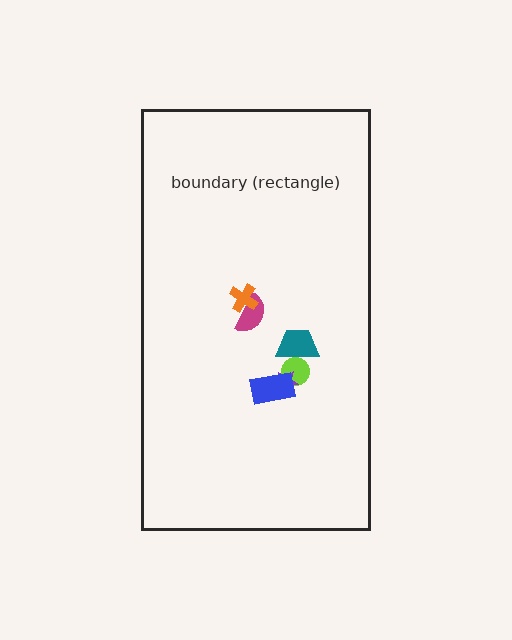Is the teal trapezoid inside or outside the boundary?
Inside.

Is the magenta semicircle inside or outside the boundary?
Inside.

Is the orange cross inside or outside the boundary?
Inside.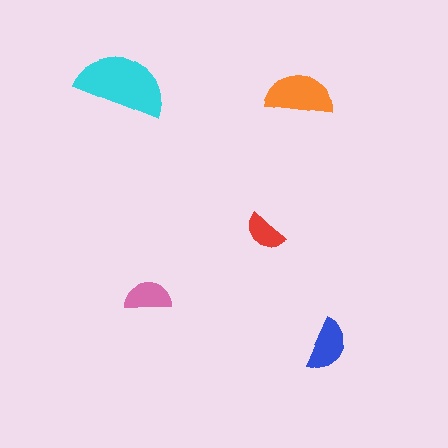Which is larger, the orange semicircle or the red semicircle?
The orange one.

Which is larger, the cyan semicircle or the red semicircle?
The cyan one.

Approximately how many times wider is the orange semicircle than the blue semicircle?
About 1.5 times wider.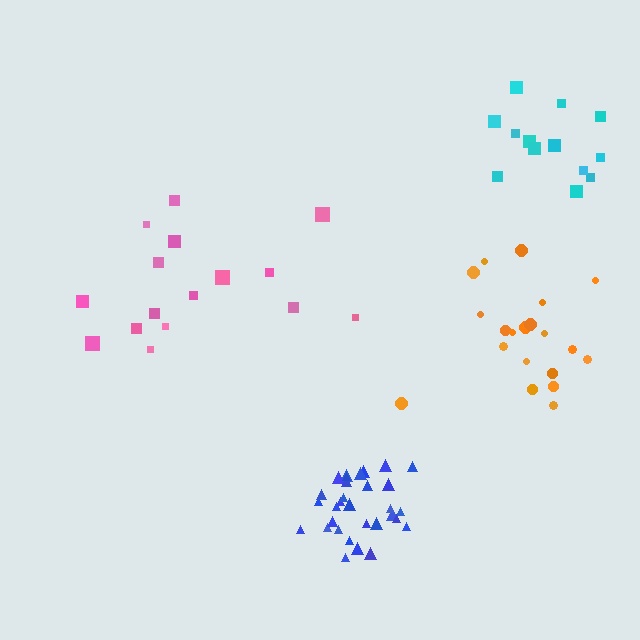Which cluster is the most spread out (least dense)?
Pink.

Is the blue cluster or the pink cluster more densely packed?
Blue.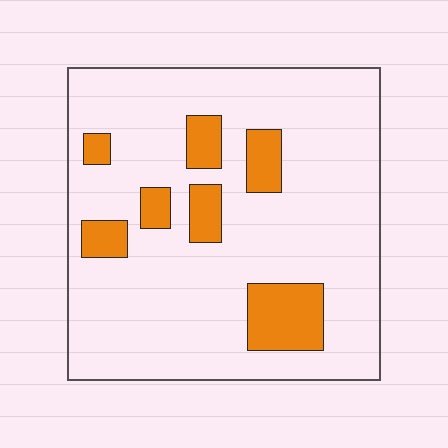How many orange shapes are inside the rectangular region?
7.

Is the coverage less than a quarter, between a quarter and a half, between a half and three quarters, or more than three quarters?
Less than a quarter.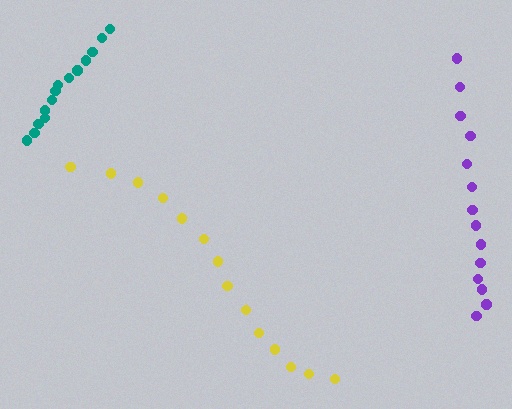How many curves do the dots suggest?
There are 3 distinct paths.